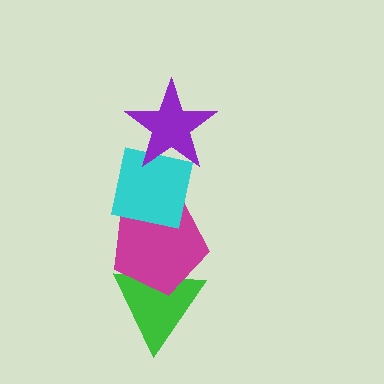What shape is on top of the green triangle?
The magenta pentagon is on top of the green triangle.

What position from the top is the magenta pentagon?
The magenta pentagon is 3rd from the top.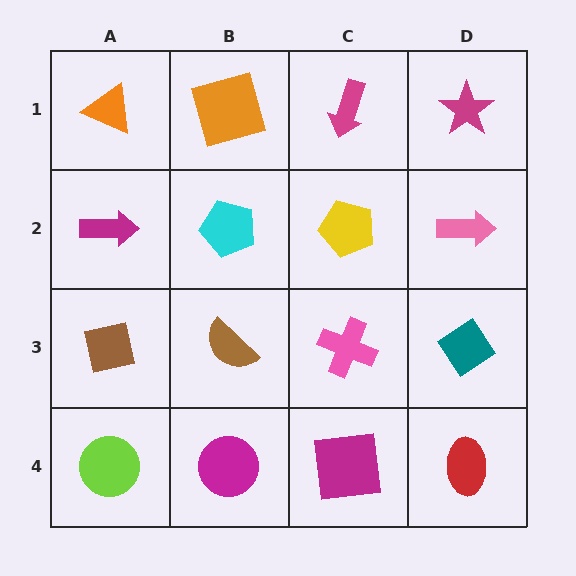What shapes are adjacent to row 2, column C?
A magenta arrow (row 1, column C), a pink cross (row 3, column C), a cyan pentagon (row 2, column B), a pink arrow (row 2, column D).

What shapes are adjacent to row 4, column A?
A brown square (row 3, column A), a magenta circle (row 4, column B).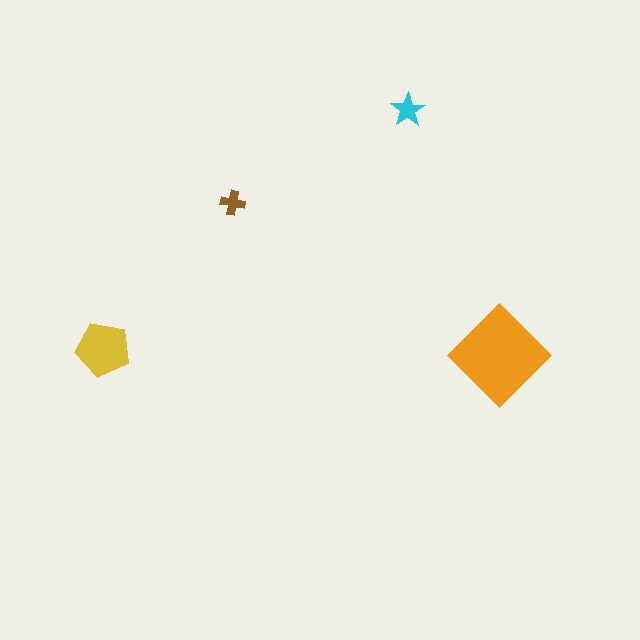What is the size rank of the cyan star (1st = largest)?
3rd.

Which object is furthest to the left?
The yellow pentagon is leftmost.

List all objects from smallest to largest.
The brown cross, the cyan star, the yellow pentagon, the orange diamond.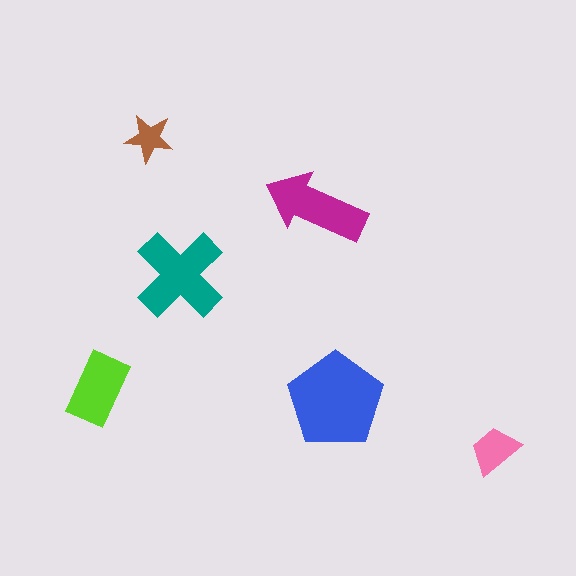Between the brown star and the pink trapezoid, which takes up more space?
The pink trapezoid.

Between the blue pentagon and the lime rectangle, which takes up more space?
The blue pentagon.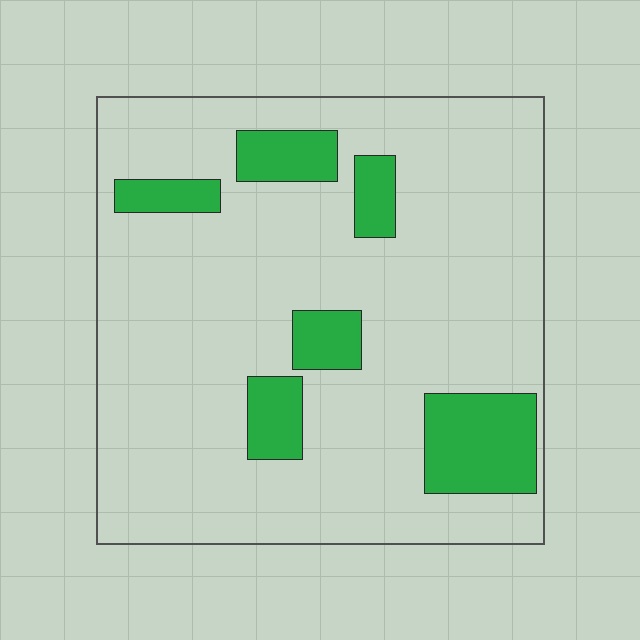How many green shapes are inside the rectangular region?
6.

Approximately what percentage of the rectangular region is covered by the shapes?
Approximately 15%.